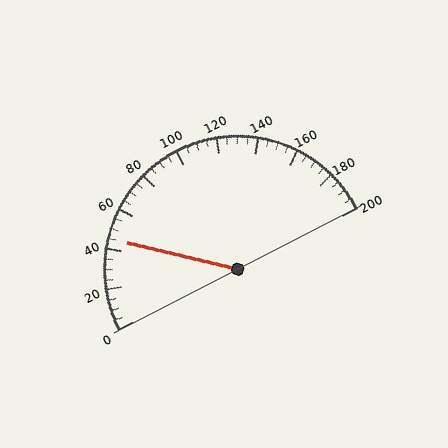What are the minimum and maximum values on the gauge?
The gauge ranges from 0 to 200.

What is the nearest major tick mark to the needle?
The nearest major tick mark is 40.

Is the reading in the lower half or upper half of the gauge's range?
The reading is in the lower half of the range (0 to 200).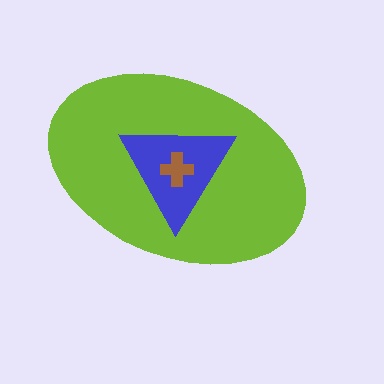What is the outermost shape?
The lime ellipse.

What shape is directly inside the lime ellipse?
The blue triangle.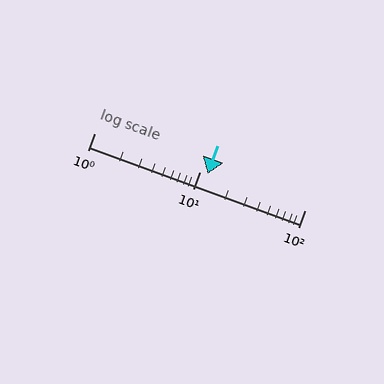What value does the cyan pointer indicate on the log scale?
The pointer indicates approximately 12.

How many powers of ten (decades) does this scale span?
The scale spans 2 decades, from 1 to 100.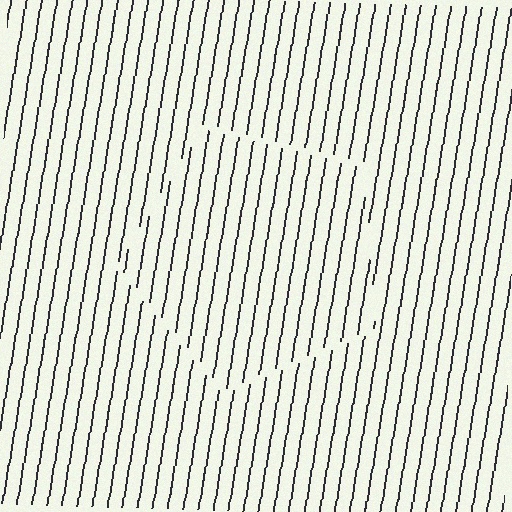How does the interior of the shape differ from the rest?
The interior of the shape contains the same grating, shifted by half a period — the contour is defined by the phase discontinuity where line-ends from the inner and outer gratings abut.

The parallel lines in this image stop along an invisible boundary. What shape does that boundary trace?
An illusory pentagon. The interior of the shape contains the same grating, shifted by half a period — the contour is defined by the phase discontinuity where line-ends from the inner and outer gratings abut.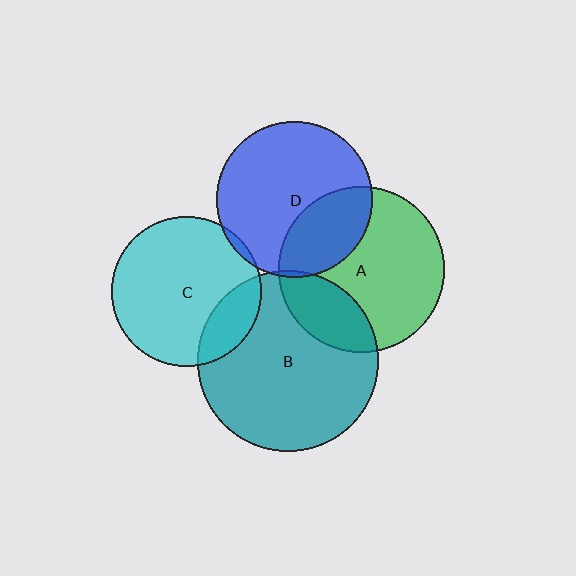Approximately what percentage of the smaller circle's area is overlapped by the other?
Approximately 5%.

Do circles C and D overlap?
Yes.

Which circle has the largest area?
Circle B (teal).